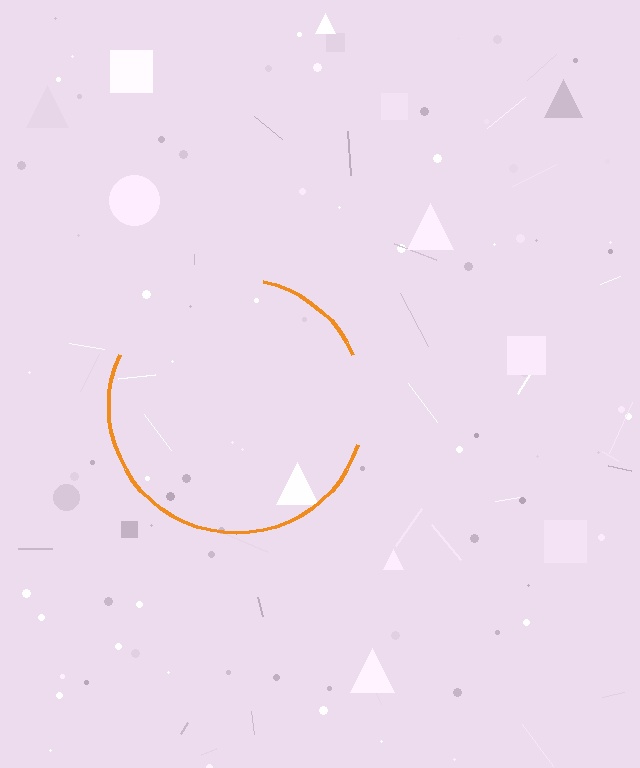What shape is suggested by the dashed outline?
The dashed outline suggests a circle.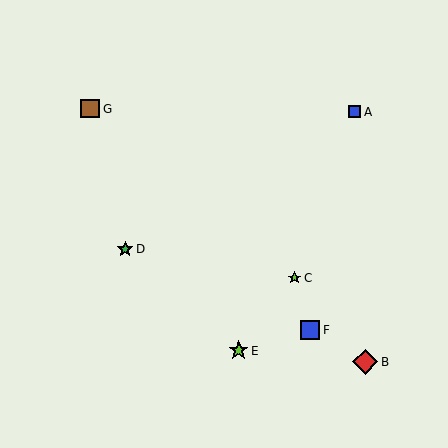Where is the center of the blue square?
The center of the blue square is at (310, 330).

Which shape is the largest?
The red diamond (labeled B) is the largest.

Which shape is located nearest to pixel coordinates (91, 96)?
The brown square (labeled G) at (90, 109) is nearest to that location.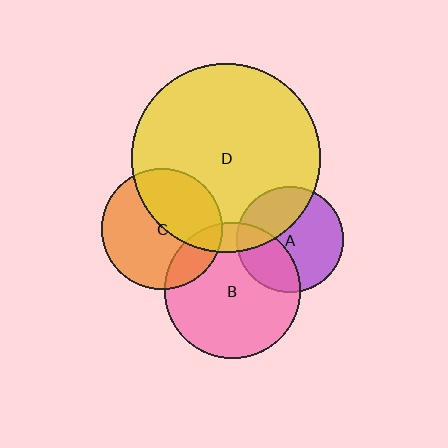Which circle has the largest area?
Circle D (yellow).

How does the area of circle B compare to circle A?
Approximately 1.7 times.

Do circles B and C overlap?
Yes.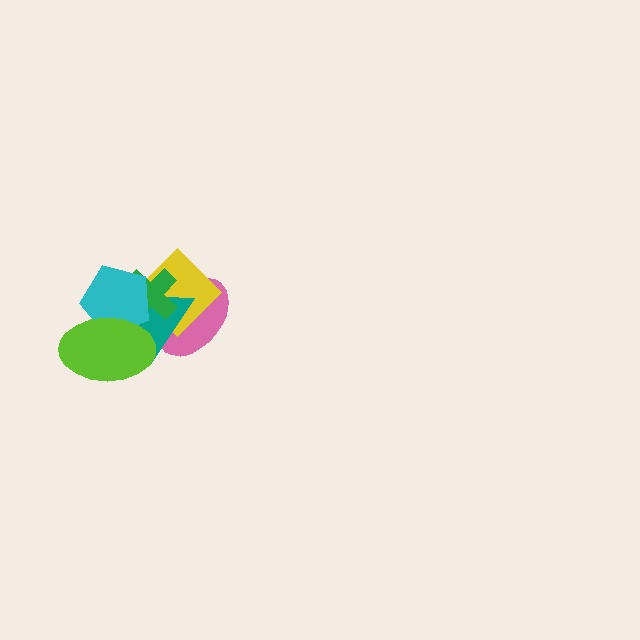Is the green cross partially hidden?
Yes, it is partially covered by another shape.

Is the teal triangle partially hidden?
Yes, it is partially covered by another shape.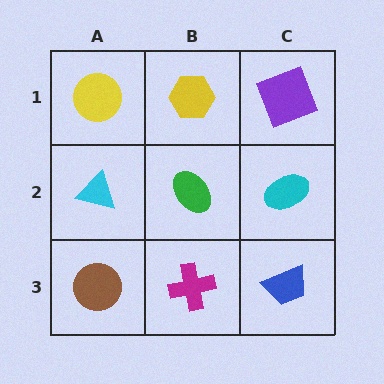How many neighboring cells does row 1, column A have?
2.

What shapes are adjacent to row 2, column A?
A yellow circle (row 1, column A), a brown circle (row 3, column A), a green ellipse (row 2, column B).